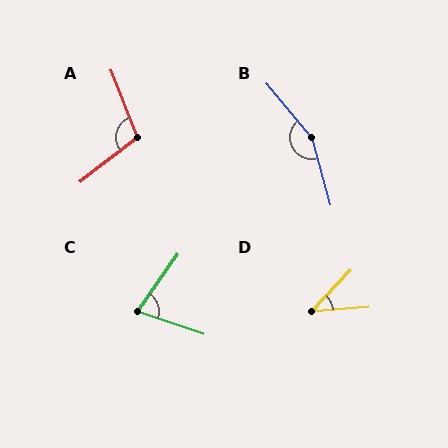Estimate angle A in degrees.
Approximately 106 degrees.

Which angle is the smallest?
D, at approximately 42 degrees.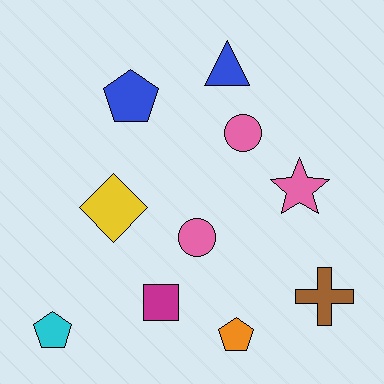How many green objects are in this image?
There are no green objects.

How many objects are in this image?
There are 10 objects.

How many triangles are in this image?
There is 1 triangle.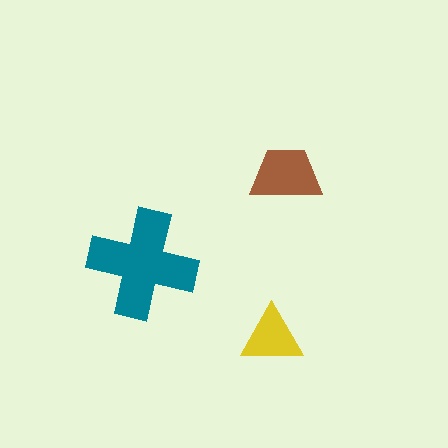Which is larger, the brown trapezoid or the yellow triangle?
The brown trapezoid.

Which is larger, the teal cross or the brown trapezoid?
The teal cross.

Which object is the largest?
The teal cross.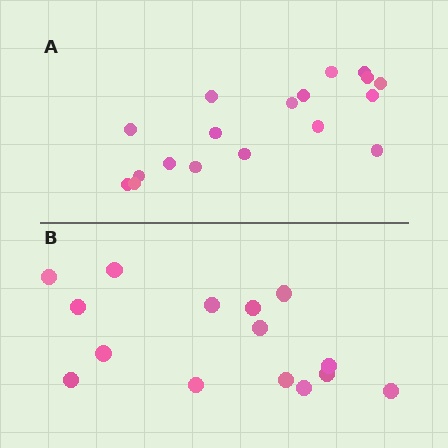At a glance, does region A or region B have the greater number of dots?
Region A (the top region) has more dots.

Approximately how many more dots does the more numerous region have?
Region A has just a few more — roughly 2 or 3 more dots than region B.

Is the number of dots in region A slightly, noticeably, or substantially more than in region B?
Region A has only slightly more — the two regions are fairly close. The ratio is roughly 1.2 to 1.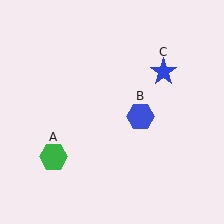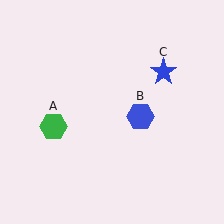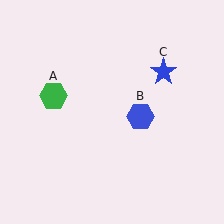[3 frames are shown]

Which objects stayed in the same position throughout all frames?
Blue hexagon (object B) and blue star (object C) remained stationary.